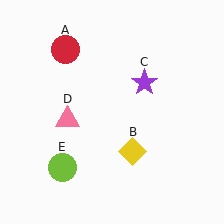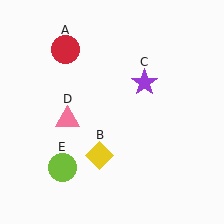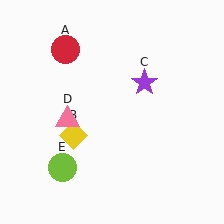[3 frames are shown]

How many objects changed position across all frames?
1 object changed position: yellow diamond (object B).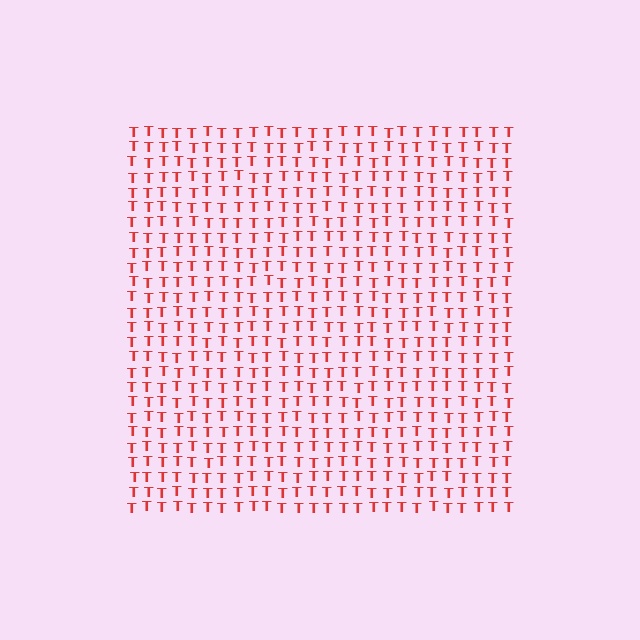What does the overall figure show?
The overall figure shows a square.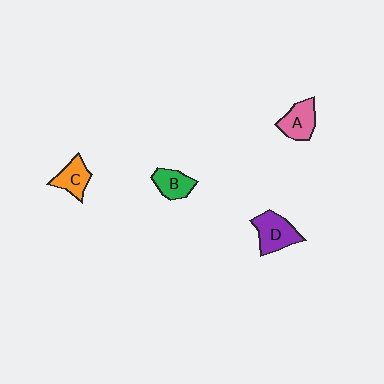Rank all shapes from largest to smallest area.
From largest to smallest: D (purple), A (pink), C (orange), B (green).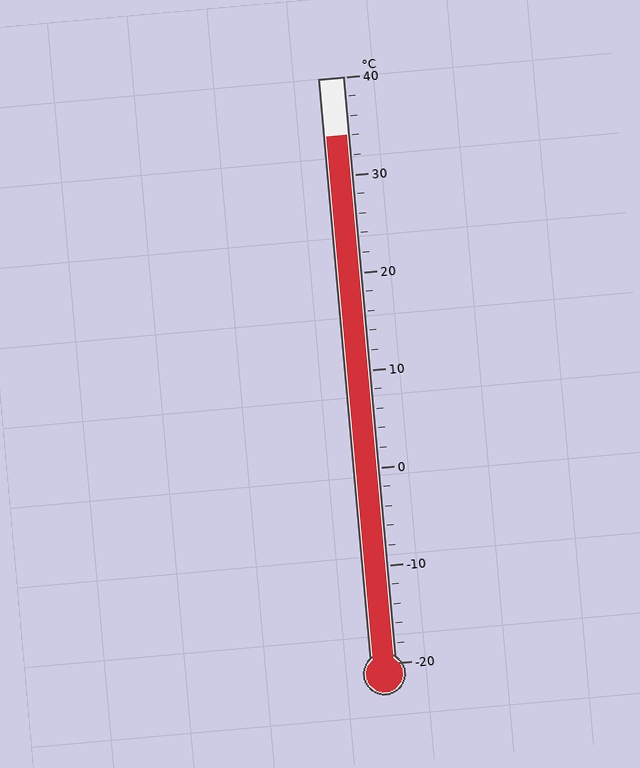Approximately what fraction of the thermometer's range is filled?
The thermometer is filled to approximately 90% of its range.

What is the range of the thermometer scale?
The thermometer scale ranges from -20°C to 40°C.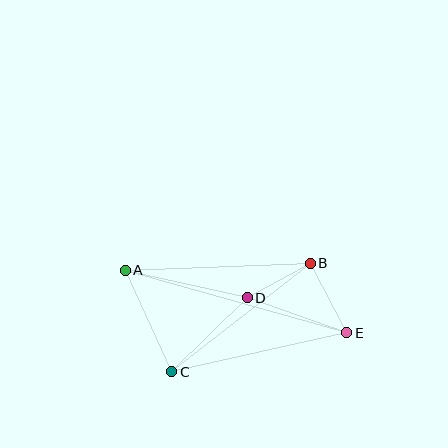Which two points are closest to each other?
Points B and D are closest to each other.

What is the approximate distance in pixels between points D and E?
The distance between D and E is approximately 105 pixels.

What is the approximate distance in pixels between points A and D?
The distance between A and D is approximately 125 pixels.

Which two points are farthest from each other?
Points A and E are farthest from each other.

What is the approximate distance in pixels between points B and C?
The distance between B and C is approximately 176 pixels.